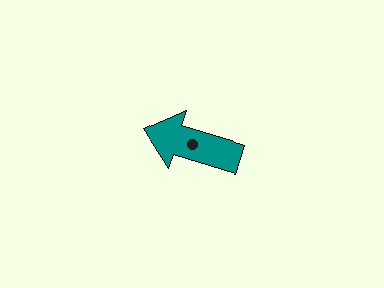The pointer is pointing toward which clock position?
Roughly 10 o'clock.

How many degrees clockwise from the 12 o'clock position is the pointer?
Approximately 287 degrees.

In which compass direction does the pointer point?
West.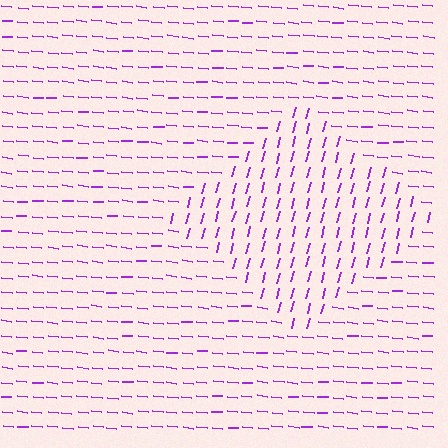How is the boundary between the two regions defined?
The boundary is defined purely by a change in line orientation (approximately 81 degrees difference). All lines are the same color and thickness.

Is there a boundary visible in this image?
Yes, there is a texture boundary formed by a change in line orientation.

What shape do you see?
I see a diamond.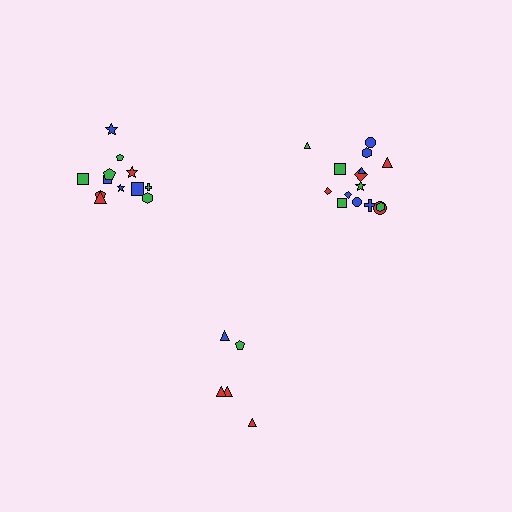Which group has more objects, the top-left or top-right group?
The top-right group.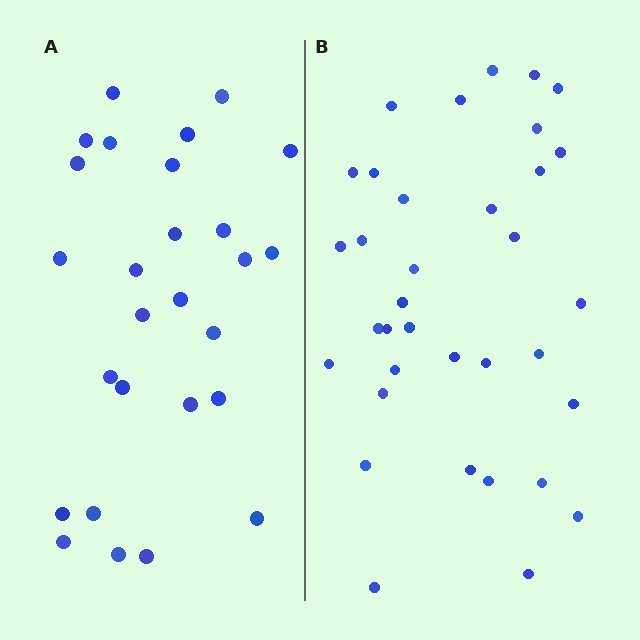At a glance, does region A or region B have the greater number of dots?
Region B (the right region) has more dots.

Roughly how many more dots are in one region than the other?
Region B has roughly 8 or so more dots than region A.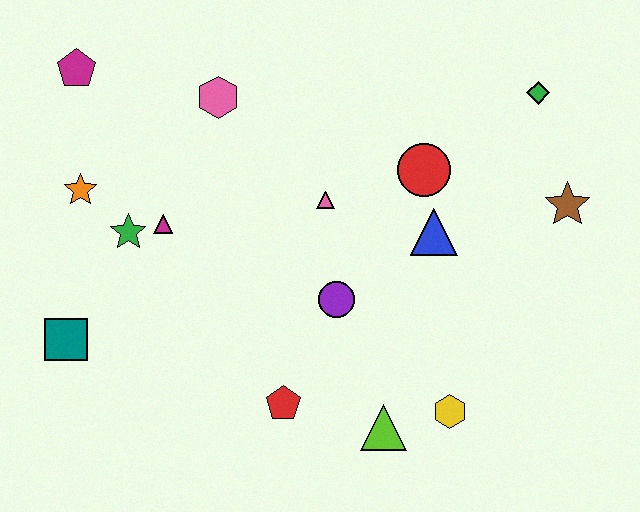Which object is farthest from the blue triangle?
The magenta pentagon is farthest from the blue triangle.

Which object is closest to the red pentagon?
The lime triangle is closest to the red pentagon.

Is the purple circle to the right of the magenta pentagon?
Yes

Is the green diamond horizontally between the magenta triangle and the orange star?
No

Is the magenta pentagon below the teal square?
No